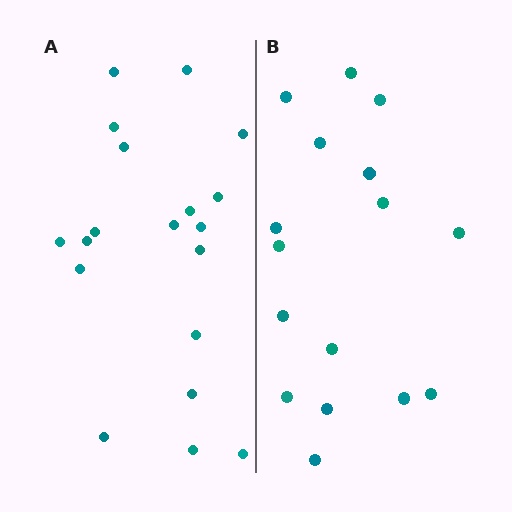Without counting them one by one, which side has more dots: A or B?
Region A (the left region) has more dots.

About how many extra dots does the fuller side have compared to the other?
Region A has just a few more — roughly 2 or 3 more dots than region B.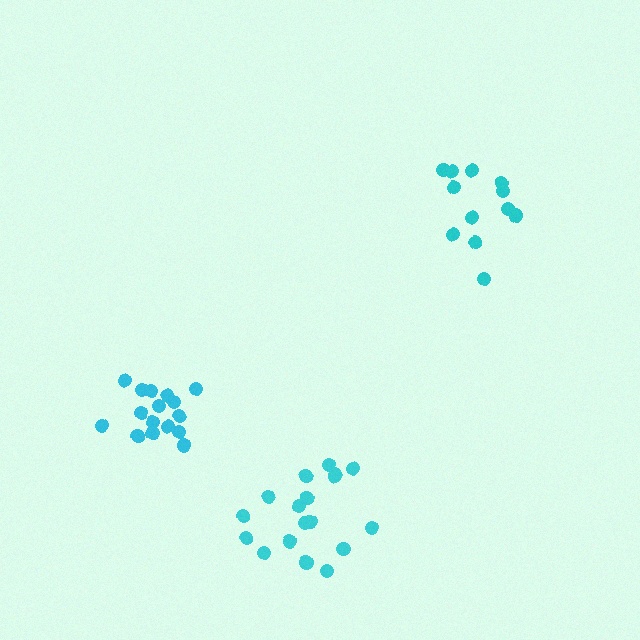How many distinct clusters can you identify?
There are 3 distinct clusters.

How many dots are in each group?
Group 1: 16 dots, Group 2: 18 dots, Group 3: 12 dots (46 total).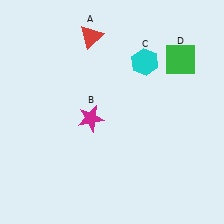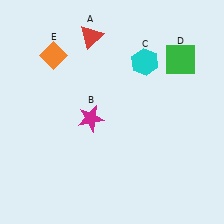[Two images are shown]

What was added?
An orange diamond (E) was added in Image 2.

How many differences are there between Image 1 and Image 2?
There is 1 difference between the two images.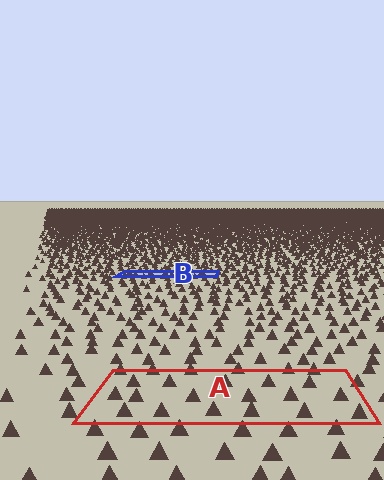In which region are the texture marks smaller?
The texture marks are smaller in region B, because it is farther away.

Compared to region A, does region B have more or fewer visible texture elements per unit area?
Region B has more texture elements per unit area — they are packed more densely because it is farther away.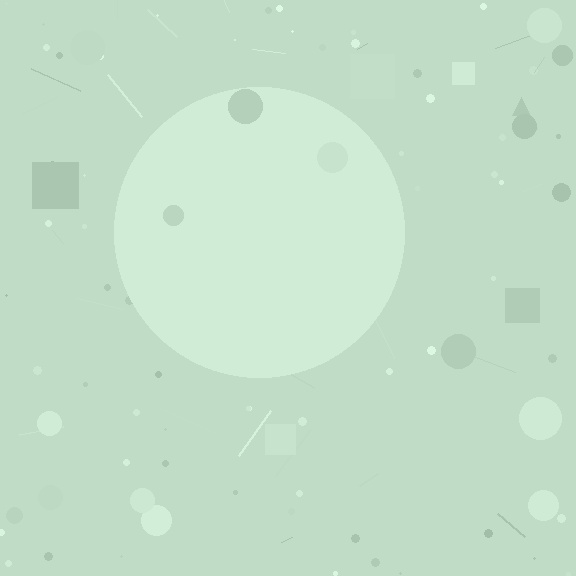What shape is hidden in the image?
A circle is hidden in the image.